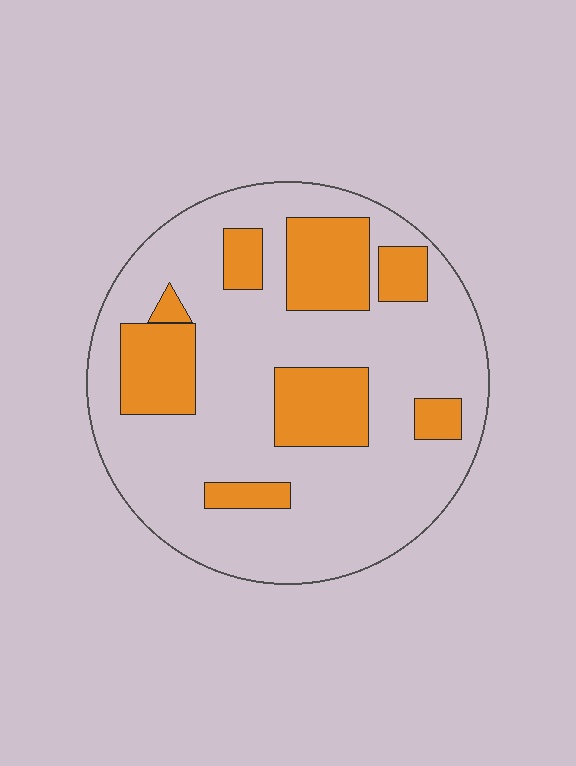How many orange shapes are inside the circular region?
8.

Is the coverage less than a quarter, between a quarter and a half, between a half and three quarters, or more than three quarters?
Between a quarter and a half.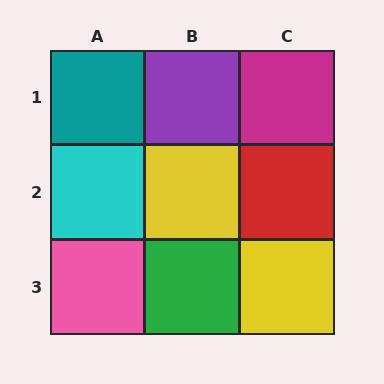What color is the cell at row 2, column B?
Yellow.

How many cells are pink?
1 cell is pink.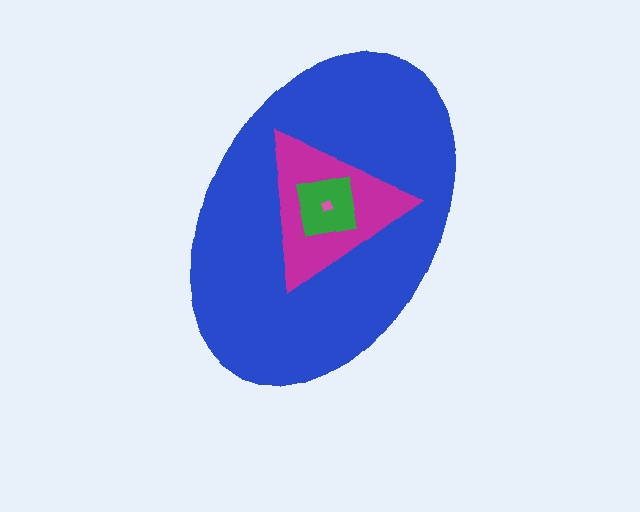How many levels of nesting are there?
4.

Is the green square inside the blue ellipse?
Yes.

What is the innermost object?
The pink diamond.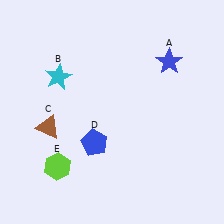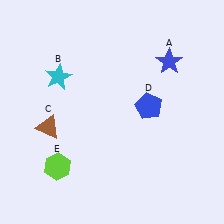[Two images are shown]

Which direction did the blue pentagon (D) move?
The blue pentagon (D) moved right.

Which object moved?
The blue pentagon (D) moved right.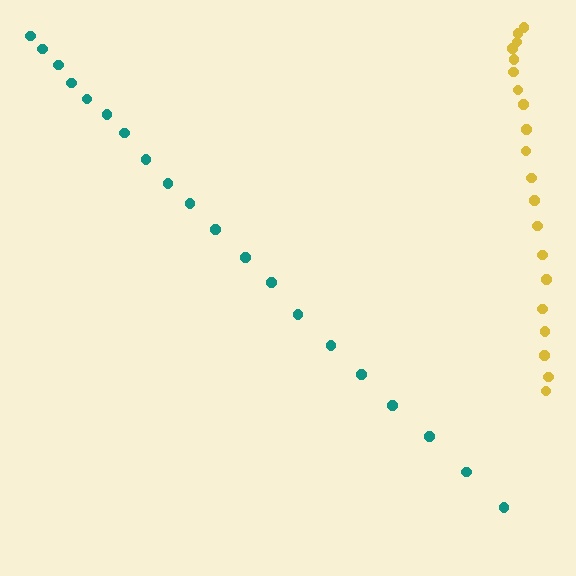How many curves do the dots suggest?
There are 2 distinct paths.